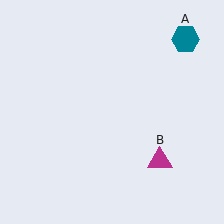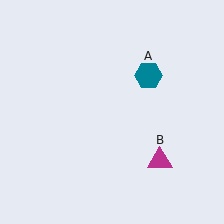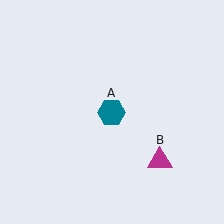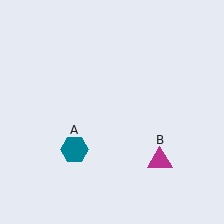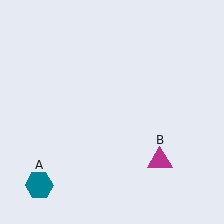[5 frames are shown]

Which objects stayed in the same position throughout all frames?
Magenta triangle (object B) remained stationary.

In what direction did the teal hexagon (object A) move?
The teal hexagon (object A) moved down and to the left.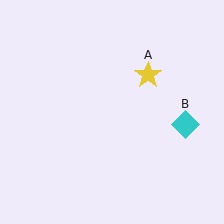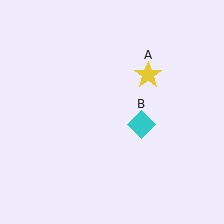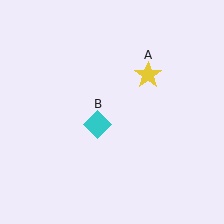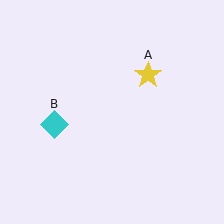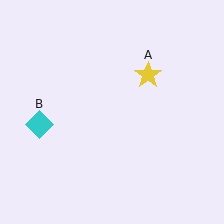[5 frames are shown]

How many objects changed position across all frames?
1 object changed position: cyan diamond (object B).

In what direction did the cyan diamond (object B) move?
The cyan diamond (object B) moved left.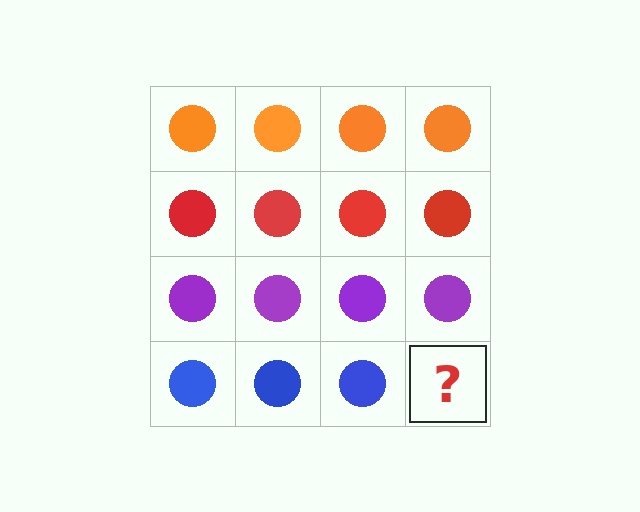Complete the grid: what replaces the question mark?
The question mark should be replaced with a blue circle.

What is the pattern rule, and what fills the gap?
The rule is that each row has a consistent color. The gap should be filled with a blue circle.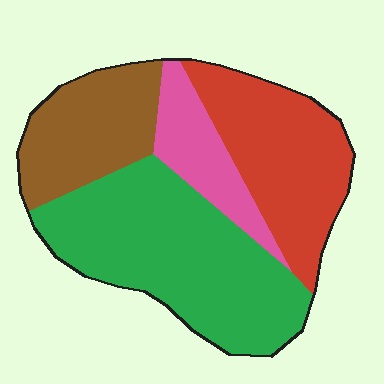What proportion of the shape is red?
Red takes up about one quarter (1/4) of the shape.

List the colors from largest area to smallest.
From largest to smallest: green, red, brown, pink.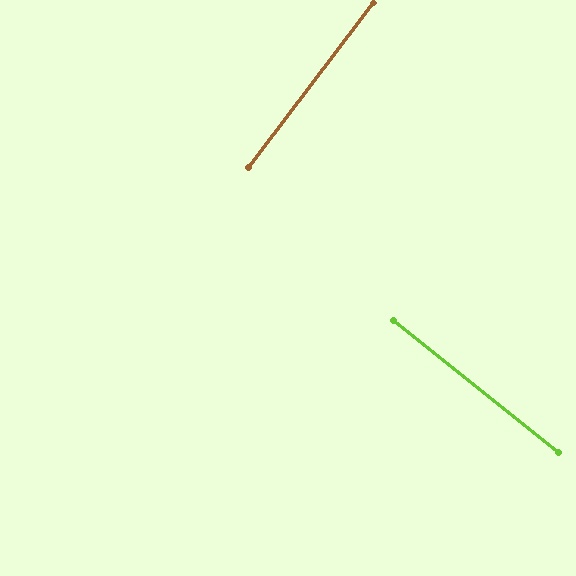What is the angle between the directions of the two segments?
Approximately 88 degrees.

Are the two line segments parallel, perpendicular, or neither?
Perpendicular — they meet at approximately 88°.